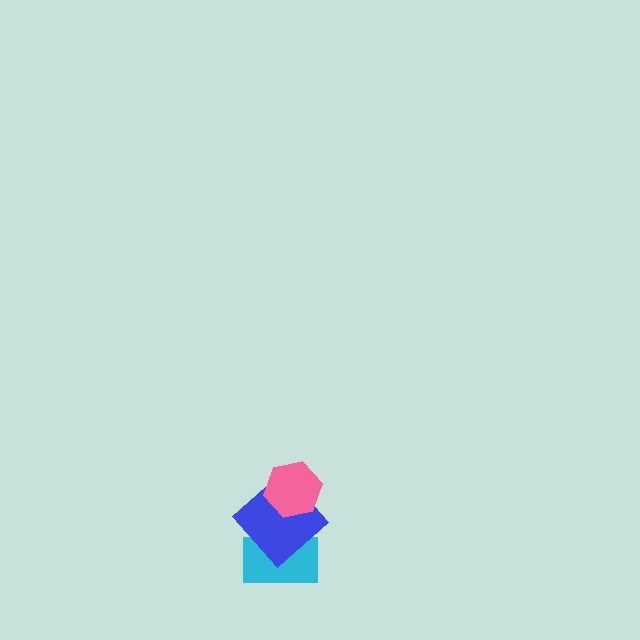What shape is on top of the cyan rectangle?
The blue diamond is on top of the cyan rectangle.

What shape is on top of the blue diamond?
The pink hexagon is on top of the blue diamond.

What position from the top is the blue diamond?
The blue diamond is 2nd from the top.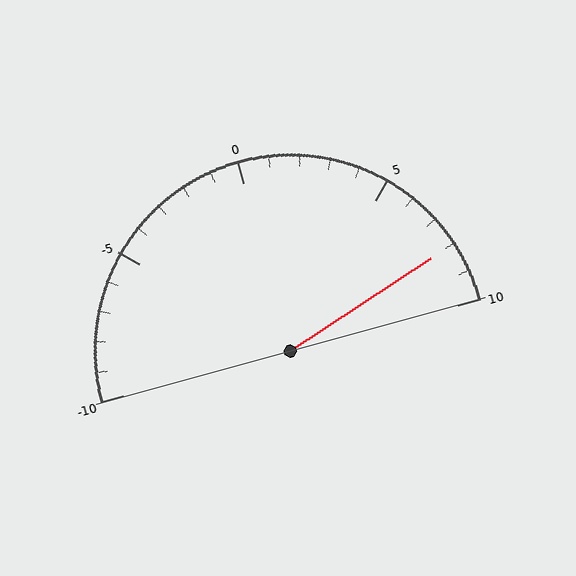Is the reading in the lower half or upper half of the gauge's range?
The reading is in the upper half of the range (-10 to 10).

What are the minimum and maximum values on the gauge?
The gauge ranges from -10 to 10.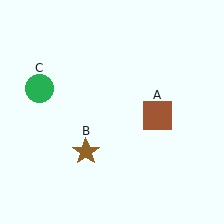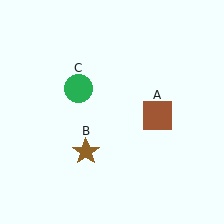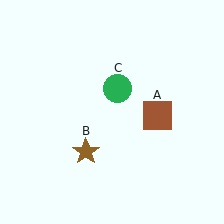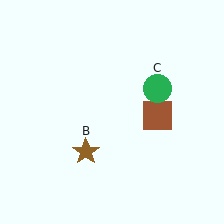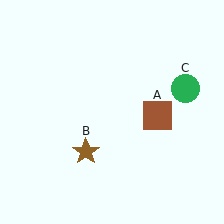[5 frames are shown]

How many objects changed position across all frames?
1 object changed position: green circle (object C).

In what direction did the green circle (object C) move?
The green circle (object C) moved right.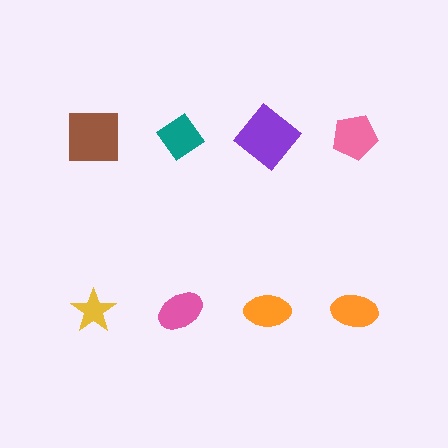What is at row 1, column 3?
A purple diamond.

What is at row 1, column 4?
A pink pentagon.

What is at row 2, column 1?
A yellow star.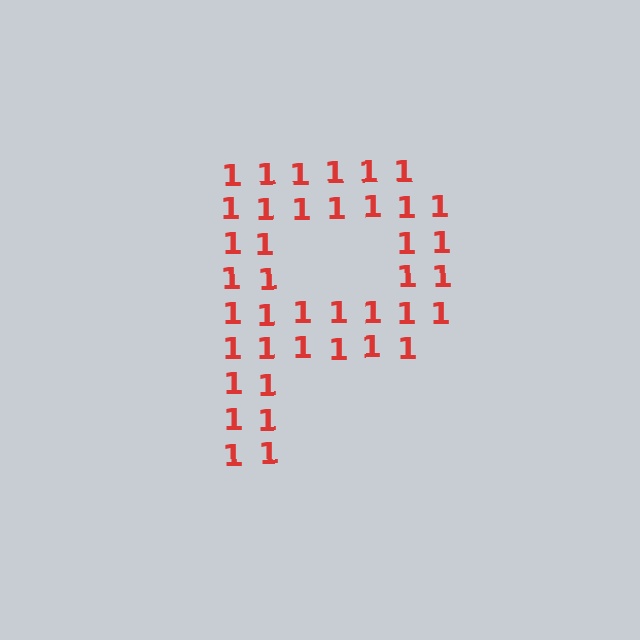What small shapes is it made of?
It is made of small digit 1's.